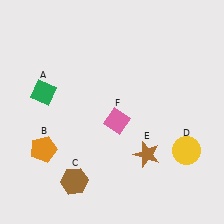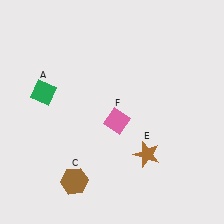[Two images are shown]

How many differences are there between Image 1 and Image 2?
There are 2 differences between the two images.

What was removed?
The yellow circle (D), the orange pentagon (B) were removed in Image 2.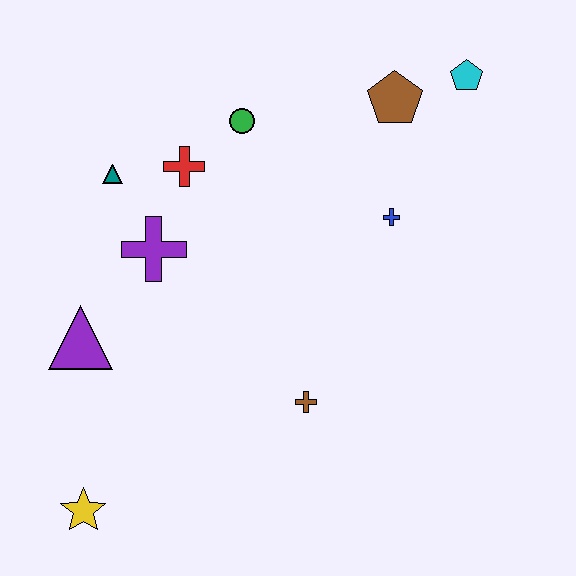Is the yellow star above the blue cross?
No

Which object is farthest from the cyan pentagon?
The yellow star is farthest from the cyan pentagon.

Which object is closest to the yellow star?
The purple triangle is closest to the yellow star.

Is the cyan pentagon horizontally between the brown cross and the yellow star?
No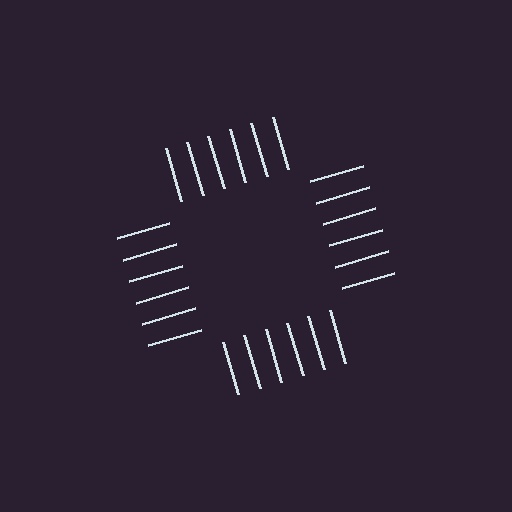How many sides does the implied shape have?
4 sides — the line-ends trace a square.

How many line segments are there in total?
24 — 6 along each of the 4 edges.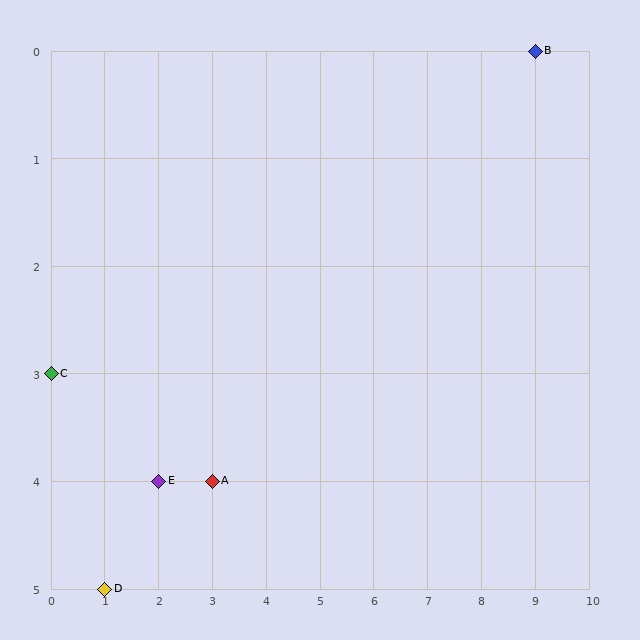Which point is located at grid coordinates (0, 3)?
Point C is at (0, 3).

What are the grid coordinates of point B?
Point B is at grid coordinates (9, 0).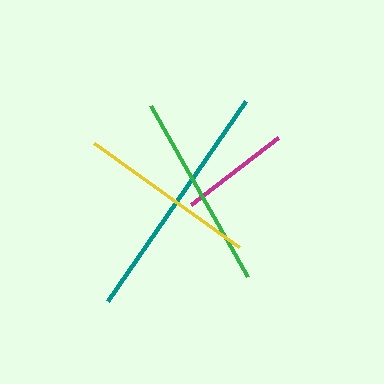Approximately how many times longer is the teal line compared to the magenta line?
The teal line is approximately 2.2 times the length of the magenta line.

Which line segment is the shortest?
The magenta line is the shortest at approximately 110 pixels.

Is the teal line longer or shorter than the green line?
The teal line is longer than the green line.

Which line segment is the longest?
The teal line is the longest at approximately 243 pixels.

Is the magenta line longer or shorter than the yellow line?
The yellow line is longer than the magenta line.